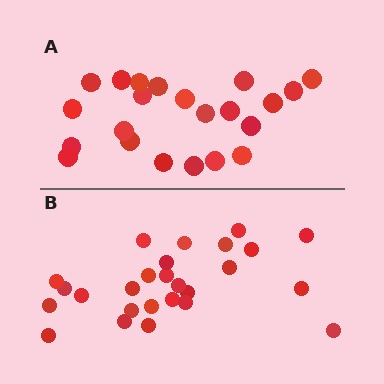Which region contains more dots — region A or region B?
Region B (the bottom region) has more dots.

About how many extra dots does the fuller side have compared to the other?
Region B has about 4 more dots than region A.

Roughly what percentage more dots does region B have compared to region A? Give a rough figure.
About 20% more.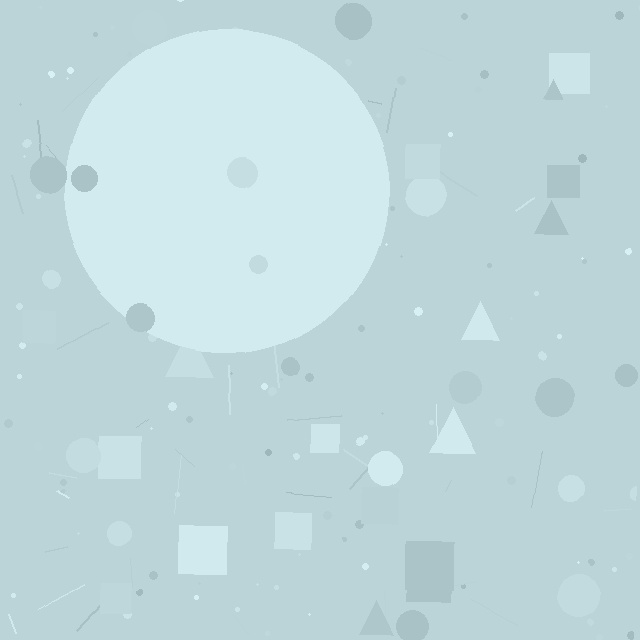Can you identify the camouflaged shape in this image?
The camouflaged shape is a circle.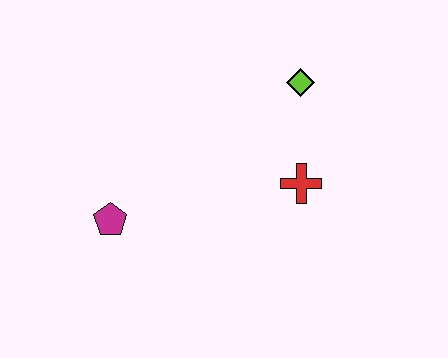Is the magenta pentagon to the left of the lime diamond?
Yes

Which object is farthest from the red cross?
The magenta pentagon is farthest from the red cross.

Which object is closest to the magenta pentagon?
The red cross is closest to the magenta pentagon.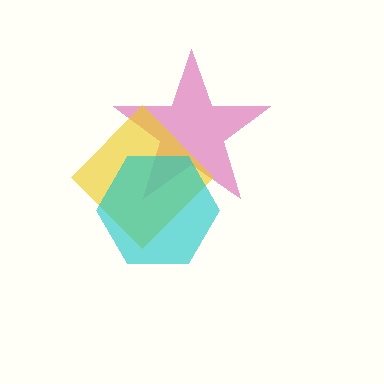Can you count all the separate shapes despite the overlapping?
Yes, there are 3 separate shapes.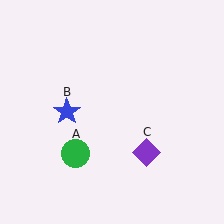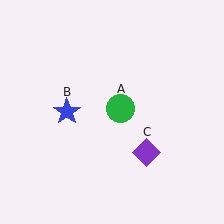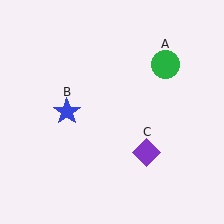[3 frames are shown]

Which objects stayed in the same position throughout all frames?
Blue star (object B) and purple diamond (object C) remained stationary.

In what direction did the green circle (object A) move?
The green circle (object A) moved up and to the right.